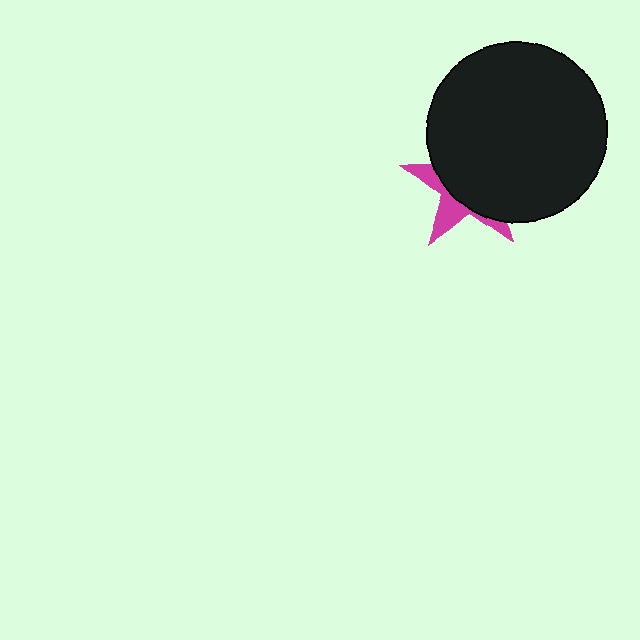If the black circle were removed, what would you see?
You would see the complete magenta star.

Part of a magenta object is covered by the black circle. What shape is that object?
It is a star.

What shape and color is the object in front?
The object in front is a black circle.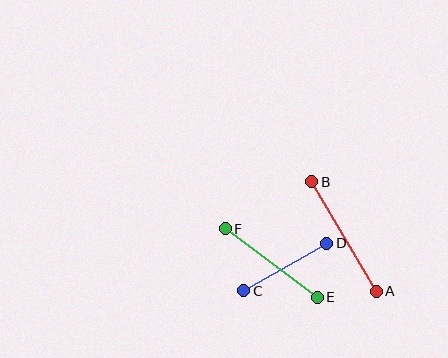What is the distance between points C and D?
The distance is approximately 96 pixels.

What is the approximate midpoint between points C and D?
The midpoint is at approximately (285, 267) pixels.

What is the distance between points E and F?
The distance is approximately 115 pixels.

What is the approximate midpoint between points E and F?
The midpoint is at approximately (271, 263) pixels.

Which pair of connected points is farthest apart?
Points A and B are farthest apart.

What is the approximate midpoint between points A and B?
The midpoint is at approximately (344, 236) pixels.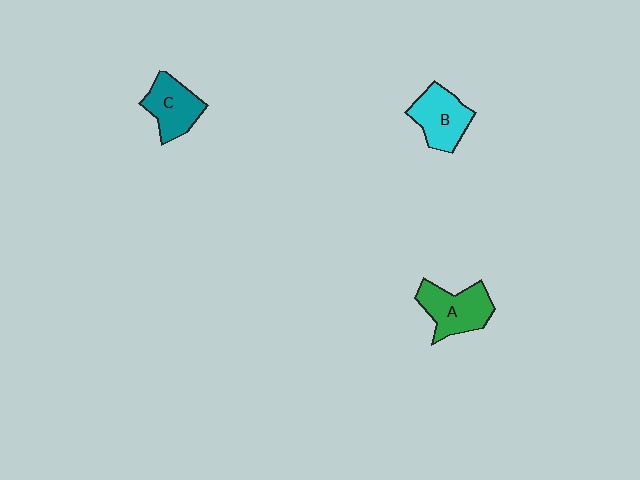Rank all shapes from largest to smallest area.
From largest to smallest: A (green), B (cyan), C (teal).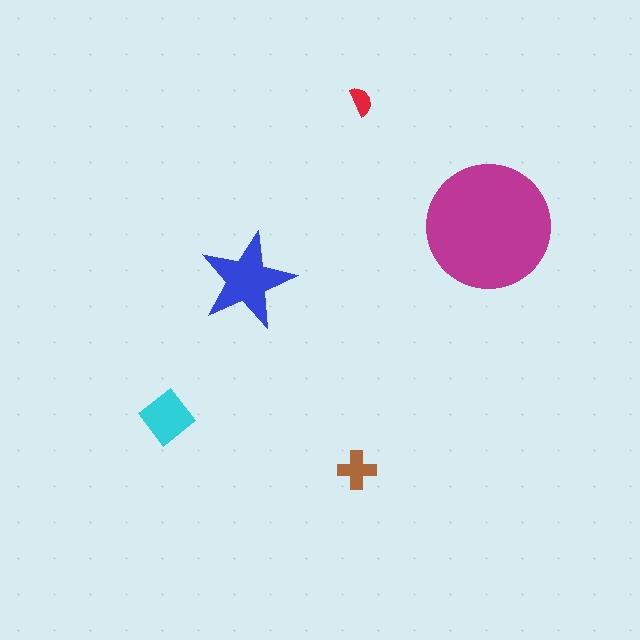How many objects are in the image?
There are 5 objects in the image.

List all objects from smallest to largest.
The red semicircle, the brown cross, the cyan diamond, the blue star, the magenta circle.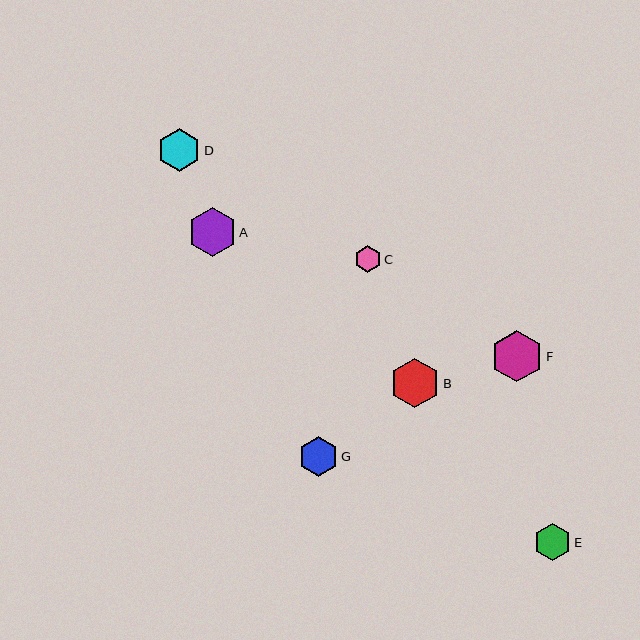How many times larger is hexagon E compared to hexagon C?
Hexagon E is approximately 1.4 times the size of hexagon C.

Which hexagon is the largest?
Hexagon F is the largest with a size of approximately 51 pixels.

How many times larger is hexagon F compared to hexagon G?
Hexagon F is approximately 1.3 times the size of hexagon G.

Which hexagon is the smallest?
Hexagon C is the smallest with a size of approximately 26 pixels.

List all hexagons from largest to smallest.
From largest to smallest: F, B, A, D, G, E, C.